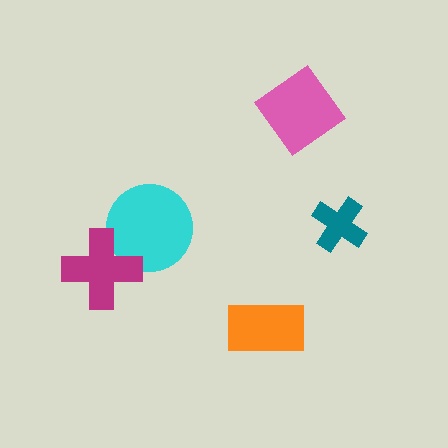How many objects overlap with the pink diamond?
0 objects overlap with the pink diamond.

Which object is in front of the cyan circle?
The magenta cross is in front of the cyan circle.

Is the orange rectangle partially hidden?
No, no other shape covers it.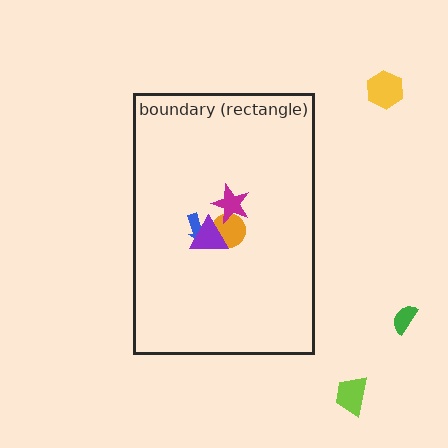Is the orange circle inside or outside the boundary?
Inside.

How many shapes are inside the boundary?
4 inside, 3 outside.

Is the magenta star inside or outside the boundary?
Inside.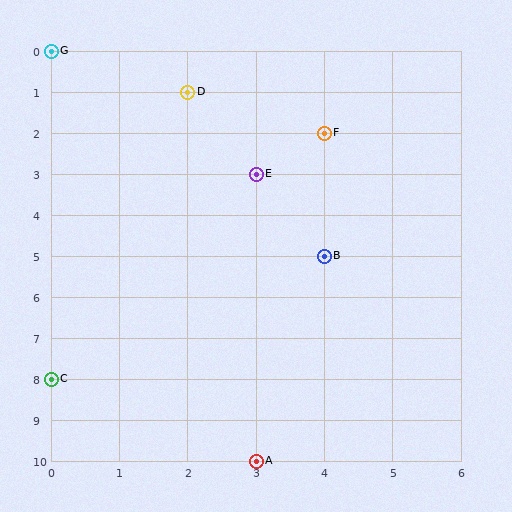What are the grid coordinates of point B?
Point B is at grid coordinates (4, 5).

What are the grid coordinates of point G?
Point G is at grid coordinates (0, 0).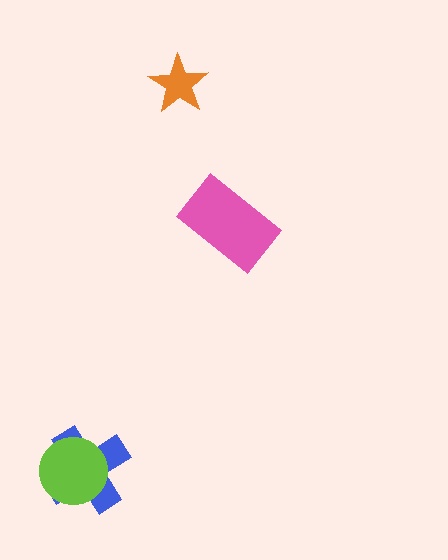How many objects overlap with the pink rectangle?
0 objects overlap with the pink rectangle.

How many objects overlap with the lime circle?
1 object overlaps with the lime circle.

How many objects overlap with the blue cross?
1 object overlaps with the blue cross.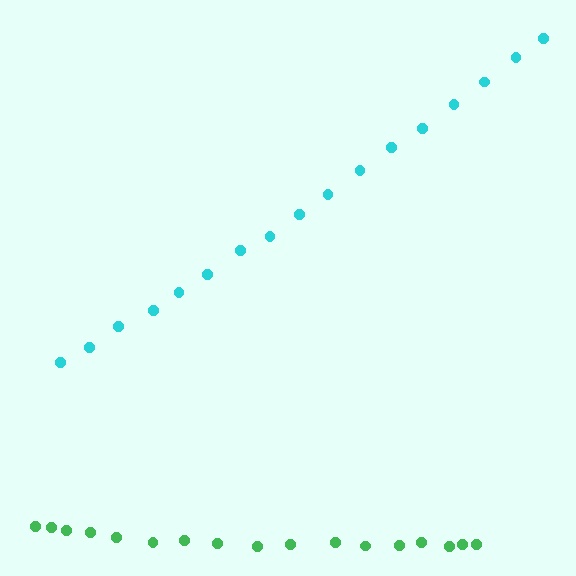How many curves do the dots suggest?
There are 2 distinct paths.